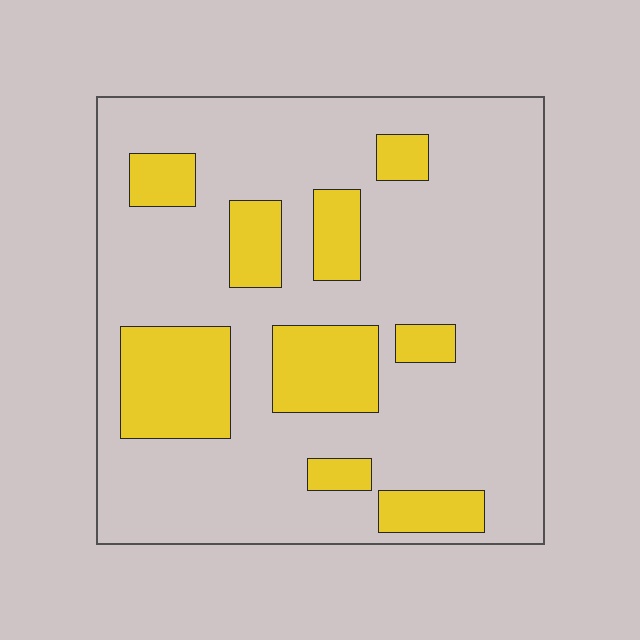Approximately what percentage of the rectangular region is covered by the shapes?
Approximately 25%.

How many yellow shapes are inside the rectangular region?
9.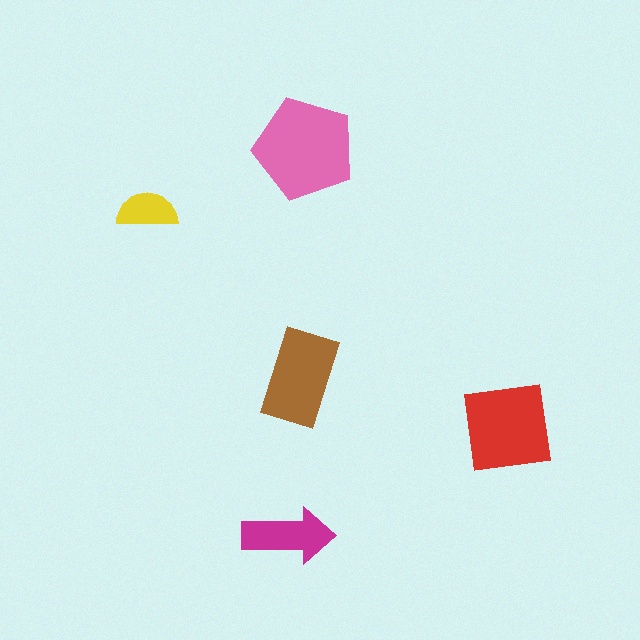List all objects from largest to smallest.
The pink pentagon, the red square, the brown rectangle, the magenta arrow, the yellow semicircle.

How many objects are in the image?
There are 5 objects in the image.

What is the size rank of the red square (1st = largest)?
2nd.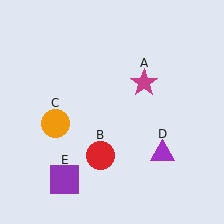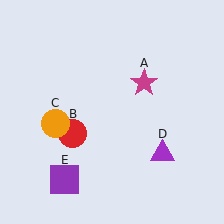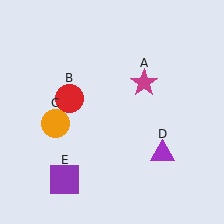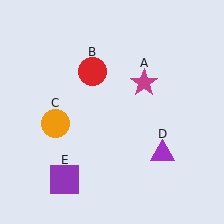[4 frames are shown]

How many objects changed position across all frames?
1 object changed position: red circle (object B).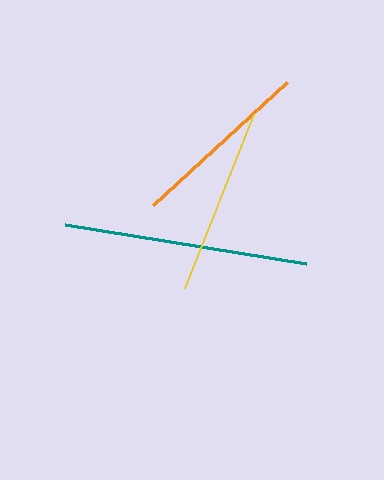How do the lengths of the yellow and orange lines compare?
The yellow and orange lines are approximately the same length.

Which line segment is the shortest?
The orange line is the shortest at approximately 181 pixels.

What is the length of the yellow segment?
The yellow segment is approximately 187 pixels long.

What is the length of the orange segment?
The orange segment is approximately 181 pixels long.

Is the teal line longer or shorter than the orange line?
The teal line is longer than the orange line.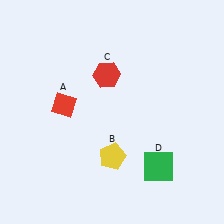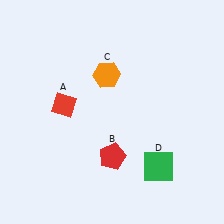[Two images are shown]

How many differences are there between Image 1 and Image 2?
There are 2 differences between the two images.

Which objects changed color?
B changed from yellow to red. C changed from red to orange.